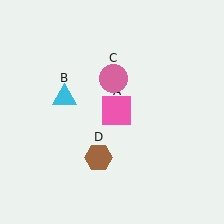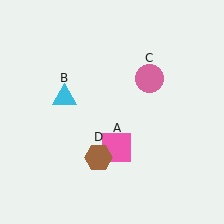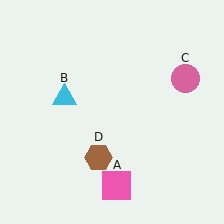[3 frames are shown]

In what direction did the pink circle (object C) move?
The pink circle (object C) moved right.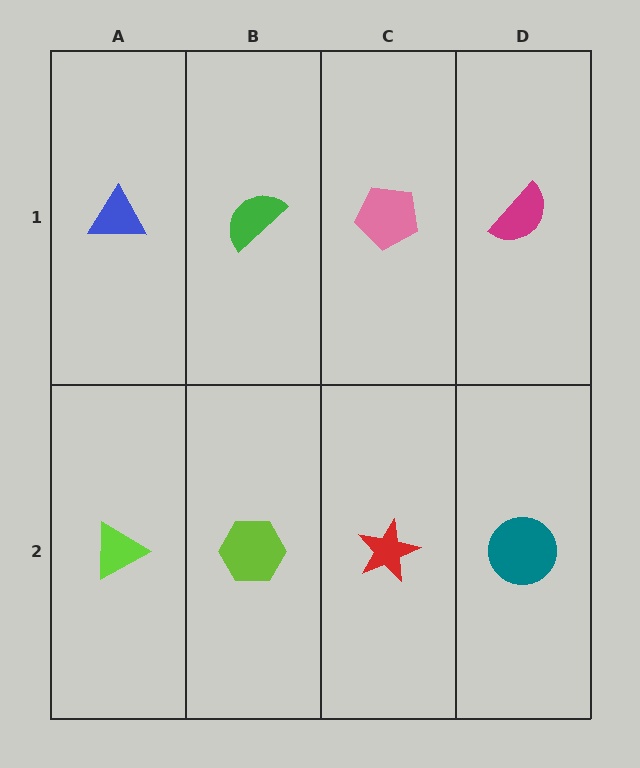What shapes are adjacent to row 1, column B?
A lime hexagon (row 2, column B), a blue triangle (row 1, column A), a pink pentagon (row 1, column C).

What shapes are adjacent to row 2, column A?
A blue triangle (row 1, column A), a lime hexagon (row 2, column B).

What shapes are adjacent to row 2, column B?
A green semicircle (row 1, column B), a lime triangle (row 2, column A), a red star (row 2, column C).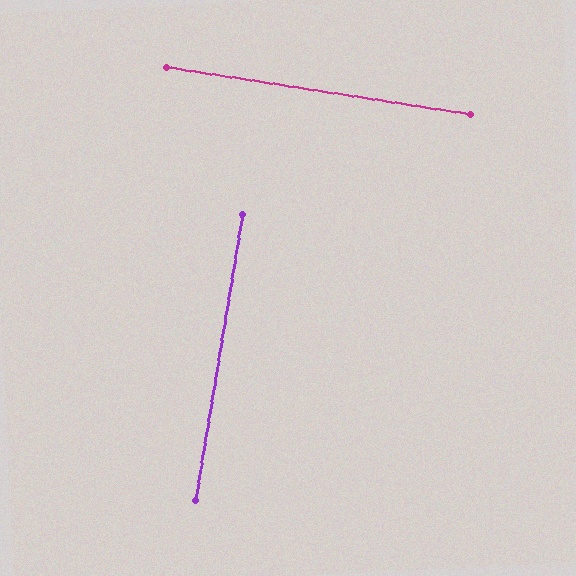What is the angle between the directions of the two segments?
Approximately 90 degrees.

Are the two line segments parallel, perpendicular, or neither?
Perpendicular — they meet at approximately 90°.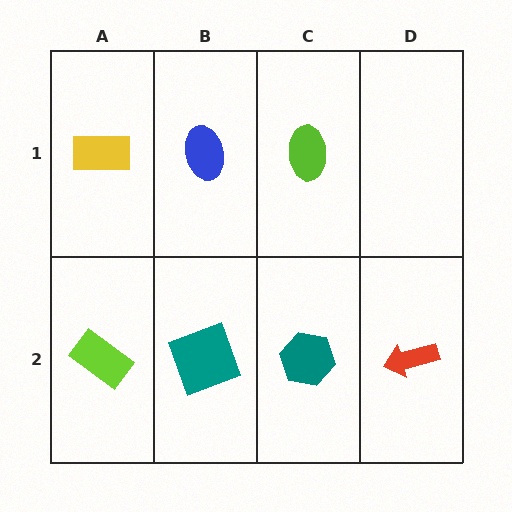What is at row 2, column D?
A red arrow.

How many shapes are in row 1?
3 shapes.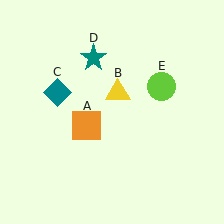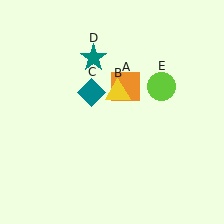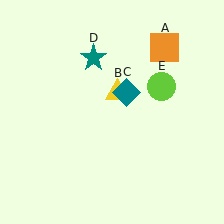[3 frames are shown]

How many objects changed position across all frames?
2 objects changed position: orange square (object A), teal diamond (object C).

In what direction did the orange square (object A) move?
The orange square (object A) moved up and to the right.